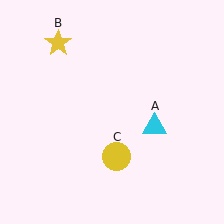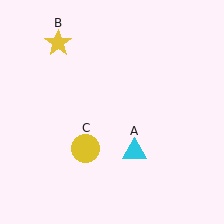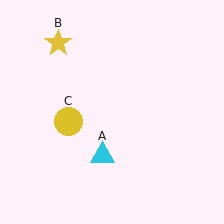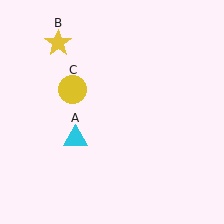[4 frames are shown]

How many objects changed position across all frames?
2 objects changed position: cyan triangle (object A), yellow circle (object C).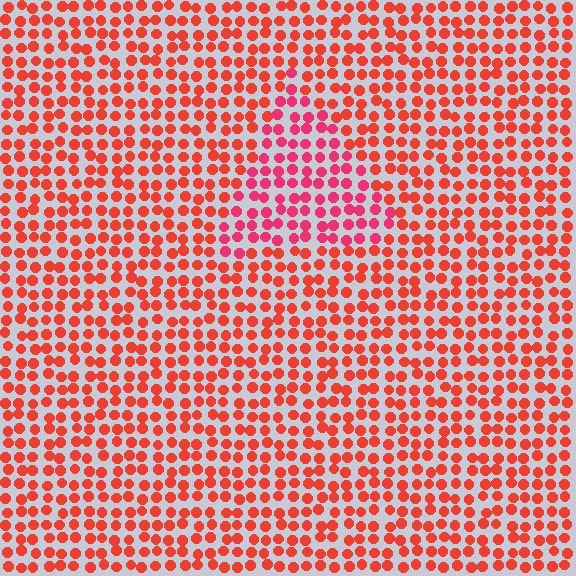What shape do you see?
I see a triangle.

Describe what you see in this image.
The image is filled with small red elements in a uniform arrangement. A triangle-shaped region is visible where the elements are tinted to a slightly different hue, forming a subtle color boundary.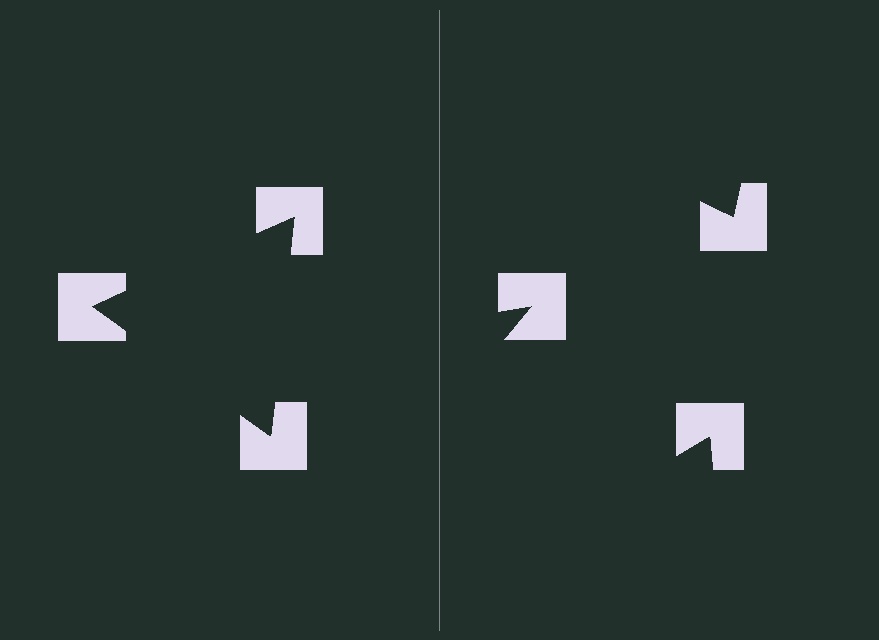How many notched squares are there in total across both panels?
6 — 3 on each side.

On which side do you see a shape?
An illusory triangle appears on the left side. On the right side the wedge cuts are rotated, so no coherent shape forms.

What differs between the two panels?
The notched squares are positioned identically on both sides; only the wedge orientations differ. On the left they align to a triangle; on the right they are misaligned.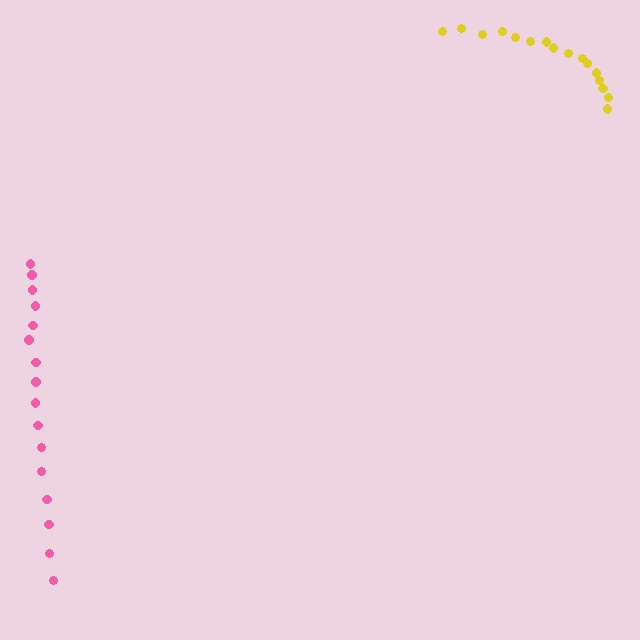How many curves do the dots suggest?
There are 2 distinct paths.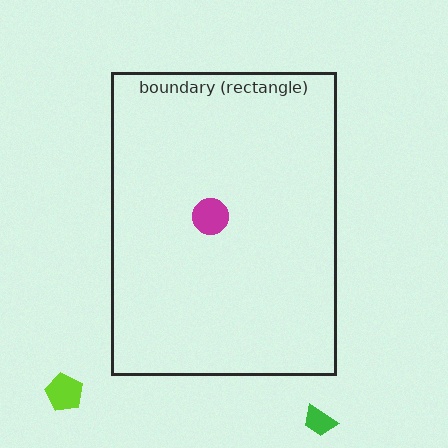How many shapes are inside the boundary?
1 inside, 2 outside.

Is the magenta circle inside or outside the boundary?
Inside.